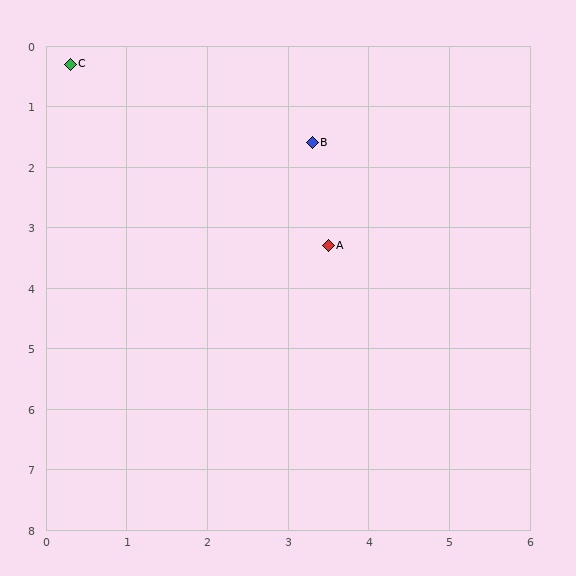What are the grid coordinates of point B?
Point B is at approximately (3.3, 1.6).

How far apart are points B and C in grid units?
Points B and C are about 3.3 grid units apart.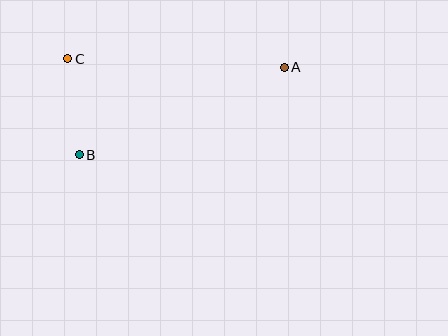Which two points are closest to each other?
Points B and C are closest to each other.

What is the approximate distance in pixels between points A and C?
The distance between A and C is approximately 217 pixels.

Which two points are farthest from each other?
Points A and B are farthest from each other.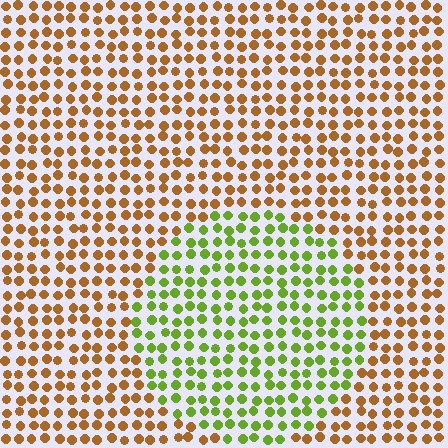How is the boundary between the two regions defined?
The boundary is defined purely by a slight shift in hue (about 61 degrees). Spacing, size, and orientation are identical on both sides.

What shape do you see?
I see a circle.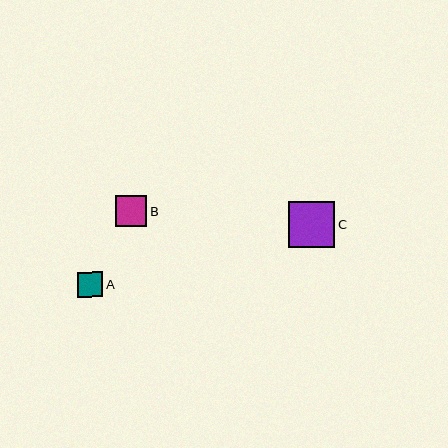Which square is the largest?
Square C is the largest with a size of approximately 46 pixels.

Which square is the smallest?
Square A is the smallest with a size of approximately 26 pixels.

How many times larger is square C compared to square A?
Square C is approximately 1.8 times the size of square A.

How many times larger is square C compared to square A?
Square C is approximately 1.8 times the size of square A.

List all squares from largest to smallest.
From largest to smallest: C, B, A.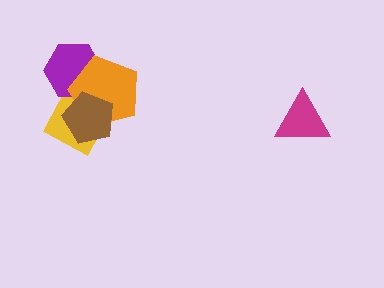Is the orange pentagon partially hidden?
Yes, it is partially covered by another shape.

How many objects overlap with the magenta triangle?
0 objects overlap with the magenta triangle.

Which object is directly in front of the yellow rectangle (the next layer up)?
The purple hexagon is directly in front of the yellow rectangle.